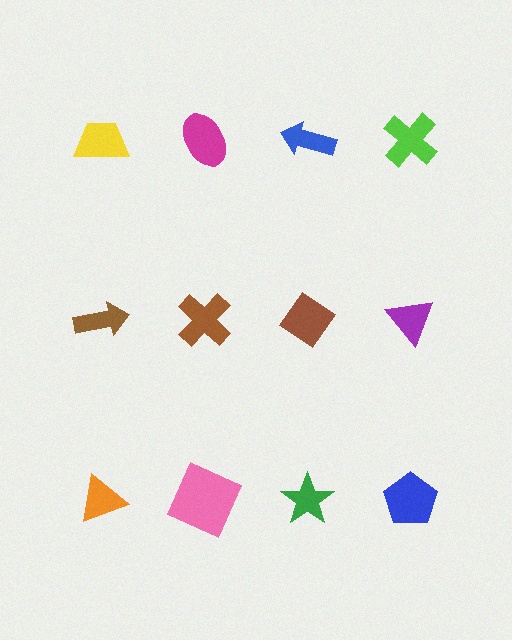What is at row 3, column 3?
A green star.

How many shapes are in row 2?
4 shapes.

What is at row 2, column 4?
A purple triangle.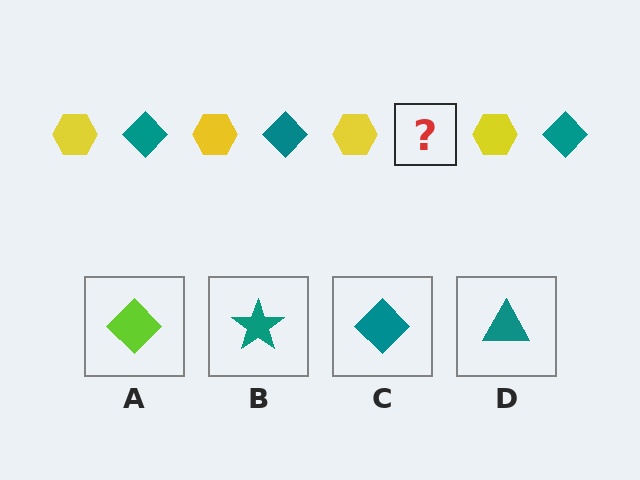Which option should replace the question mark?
Option C.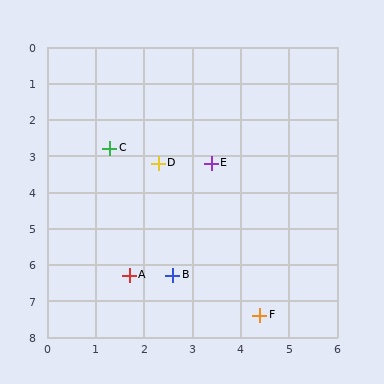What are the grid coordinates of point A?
Point A is at approximately (1.7, 6.3).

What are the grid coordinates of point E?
Point E is at approximately (3.4, 3.2).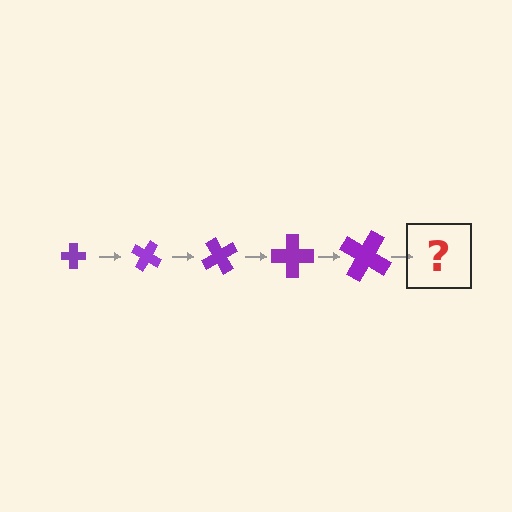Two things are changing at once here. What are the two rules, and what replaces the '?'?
The two rules are that the cross grows larger each step and it rotates 30 degrees each step. The '?' should be a cross, larger than the previous one and rotated 150 degrees from the start.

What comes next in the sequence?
The next element should be a cross, larger than the previous one and rotated 150 degrees from the start.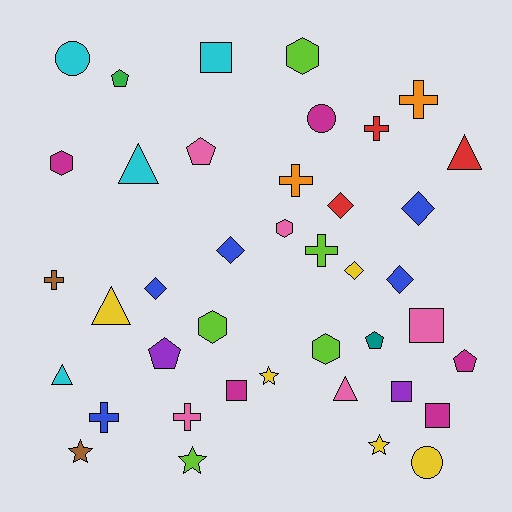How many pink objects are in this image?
There are 5 pink objects.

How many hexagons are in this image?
There are 5 hexagons.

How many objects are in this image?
There are 40 objects.